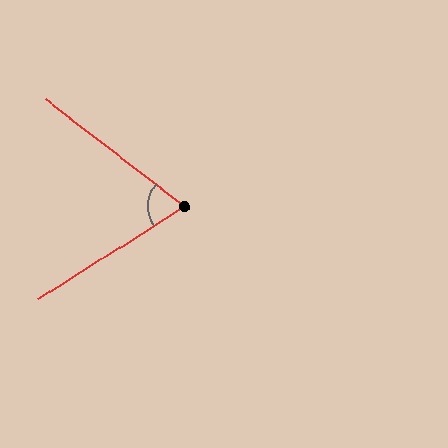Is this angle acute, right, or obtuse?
It is acute.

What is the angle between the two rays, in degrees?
Approximately 70 degrees.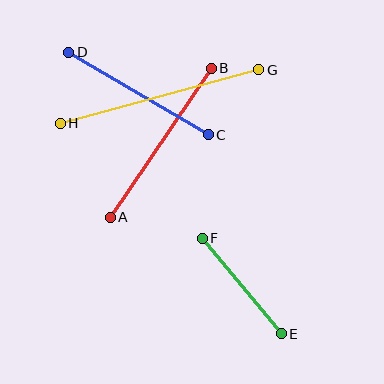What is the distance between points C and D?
The distance is approximately 162 pixels.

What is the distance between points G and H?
The distance is approximately 206 pixels.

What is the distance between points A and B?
The distance is approximately 180 pixels.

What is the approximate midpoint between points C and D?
The midpoint is at approximately (139, 93) pixels.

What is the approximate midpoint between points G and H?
The midpoint is at approximately (159, 96) pixels.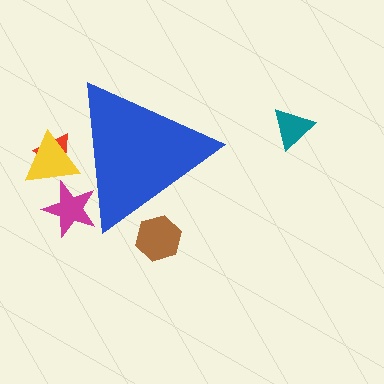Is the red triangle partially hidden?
Yes, the red triangle is partially hidden behind the blue triangle.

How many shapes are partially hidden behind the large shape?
4 shapes are partially hidden.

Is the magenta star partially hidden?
Yes, the magenta star is partially hidden behind the blue triangle.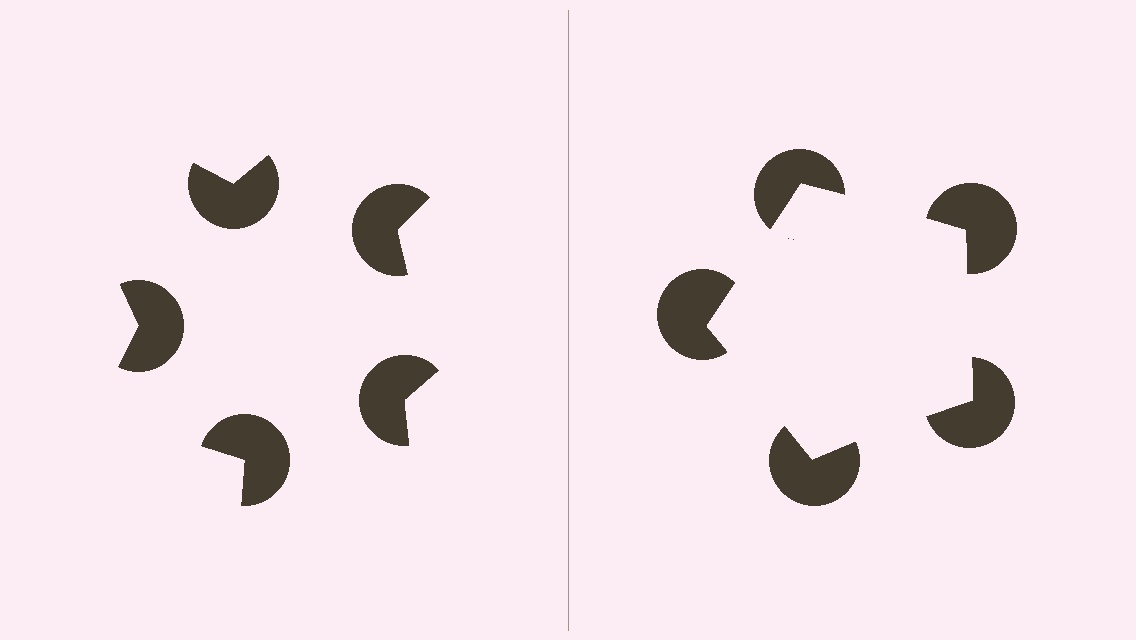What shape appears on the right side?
An illusory pentagon.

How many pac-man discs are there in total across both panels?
10 — 5 on each side.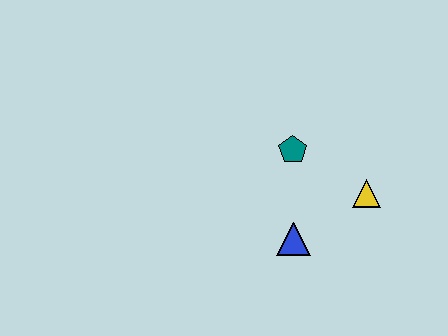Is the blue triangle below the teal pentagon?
Yes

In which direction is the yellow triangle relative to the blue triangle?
The yellow triangle is to the right of the blue triangle.